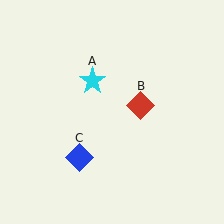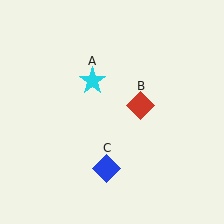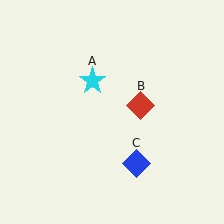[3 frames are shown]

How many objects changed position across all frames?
1 object changed position: blue diamond (object C).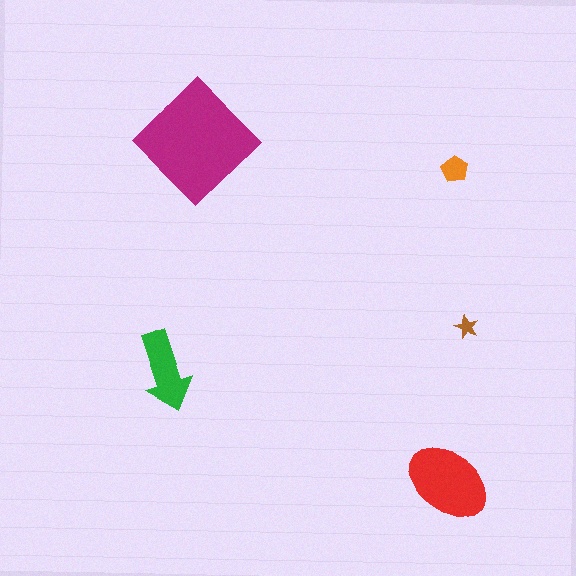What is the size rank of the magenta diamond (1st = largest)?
1st.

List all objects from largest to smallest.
The magenta diamond, the red ellipse, the green arrow, the orange pentagon, the brown star.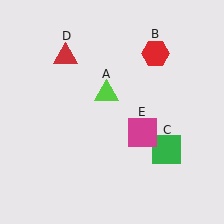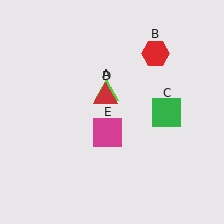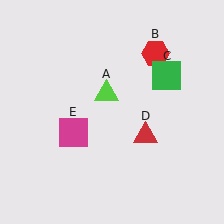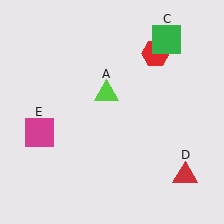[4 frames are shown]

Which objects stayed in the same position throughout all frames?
Lime triangle (object A) and red hexagon (object B) remained stationary.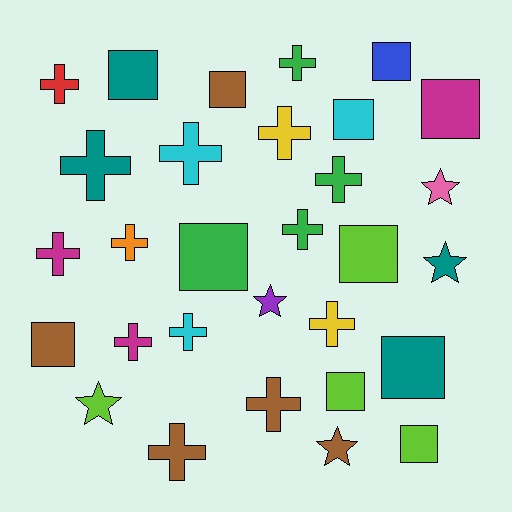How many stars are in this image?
There are 5 stars.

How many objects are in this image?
There are 30 objects.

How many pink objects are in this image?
There is 1 pink object.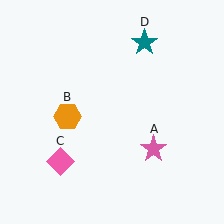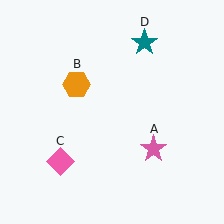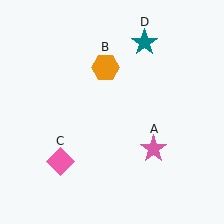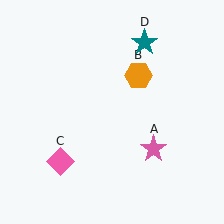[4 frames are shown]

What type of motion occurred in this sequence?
The orange hexagon (object B) rotated clockwise around the center of the scene.